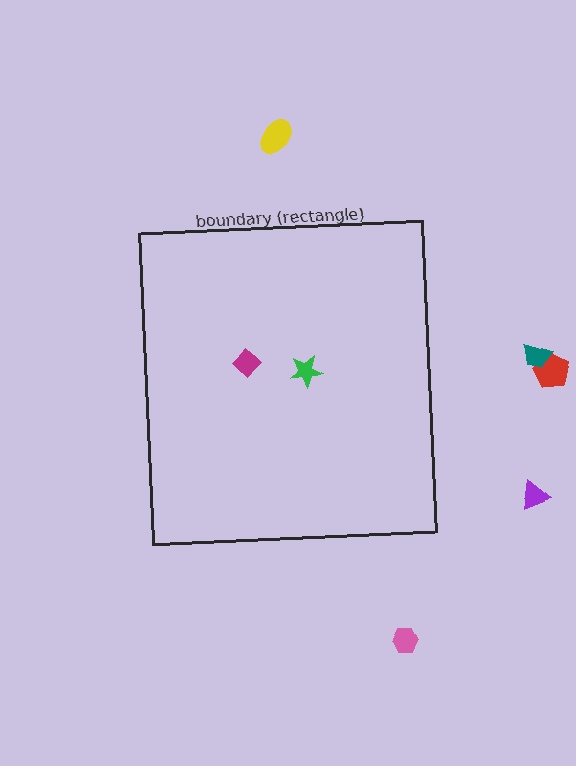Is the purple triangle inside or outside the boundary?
Outside.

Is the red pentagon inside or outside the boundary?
Outside.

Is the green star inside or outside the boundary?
Inside.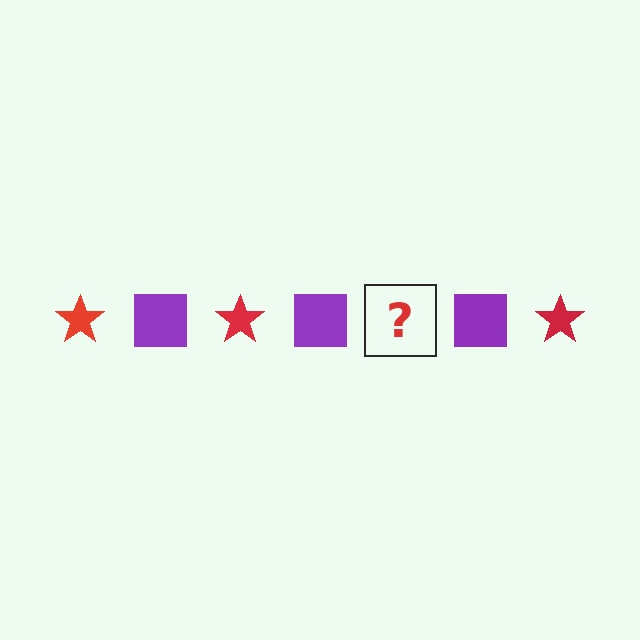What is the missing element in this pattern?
The missing element is a red star.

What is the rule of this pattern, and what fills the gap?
The rule is that the pattern alternates between red star and purple square. The gap should be filled with a red star.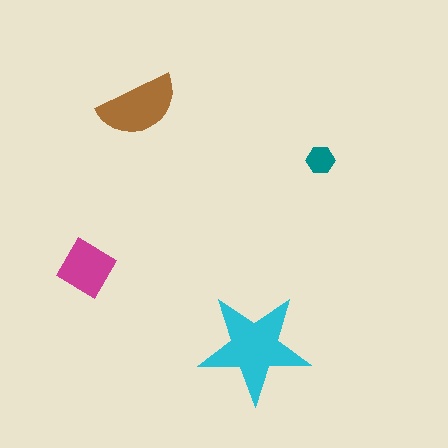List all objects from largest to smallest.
The cyan star, the brown semicircle, the magenta diamond, the teal hexagon.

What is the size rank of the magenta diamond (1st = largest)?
3rd.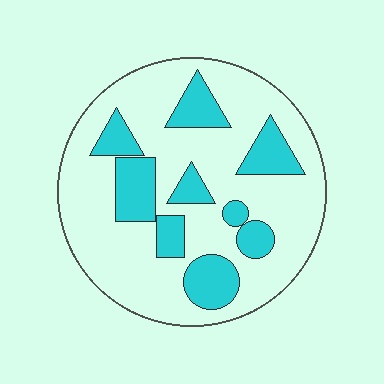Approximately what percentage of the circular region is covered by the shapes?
Approximately 25%.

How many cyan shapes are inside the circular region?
9.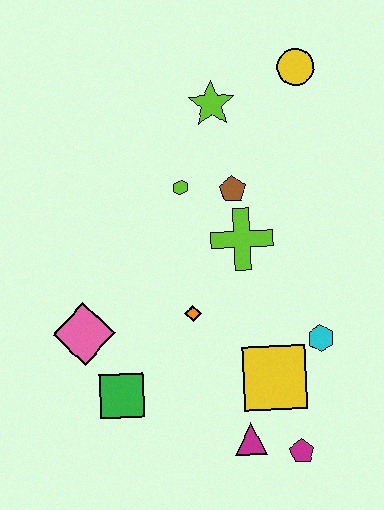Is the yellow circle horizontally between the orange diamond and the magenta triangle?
No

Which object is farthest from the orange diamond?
The yellow circle is farthest from the orange diamond.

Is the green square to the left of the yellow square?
Yes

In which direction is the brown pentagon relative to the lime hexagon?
The brown pentagon is to the right of the lime hexagon.